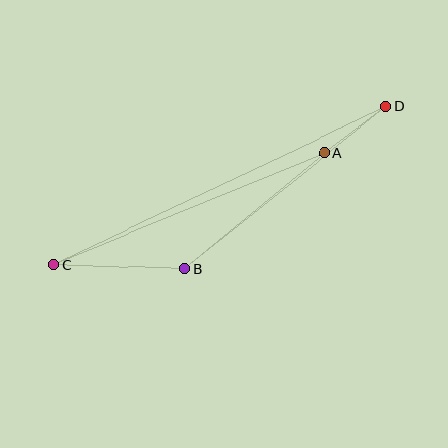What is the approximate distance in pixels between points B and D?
The distance between B and D is approximately 259 pixels.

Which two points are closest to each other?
Points A and D are closest to each other.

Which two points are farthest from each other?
Points C and D are farthest from each other.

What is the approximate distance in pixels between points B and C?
The distance between B and C is approximately 131 pixels.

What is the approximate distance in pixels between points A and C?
The distance between A and C is approximately 292 pixels.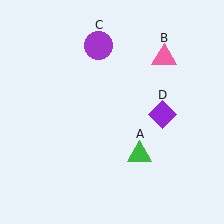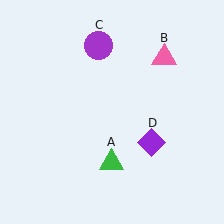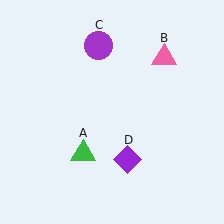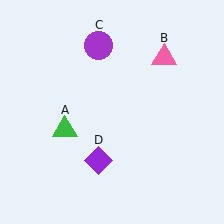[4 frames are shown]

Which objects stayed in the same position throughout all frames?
Pink triangle (object B) and purple circle (object C) remained stationary.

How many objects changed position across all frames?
2 objects changed position: green triangle (object A), purple diamond (object D).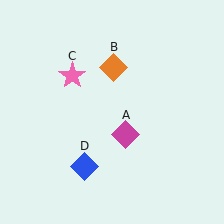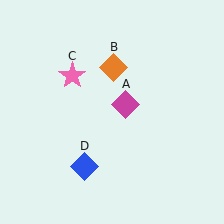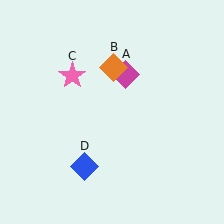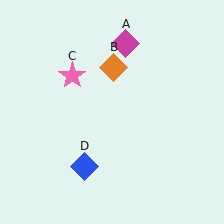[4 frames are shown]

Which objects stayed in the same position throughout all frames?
Orange diamond (object B) and pink star (object C) and blue diamond (object D) remained stationary.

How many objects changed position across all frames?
1 object changed position: magenta diamond (object A).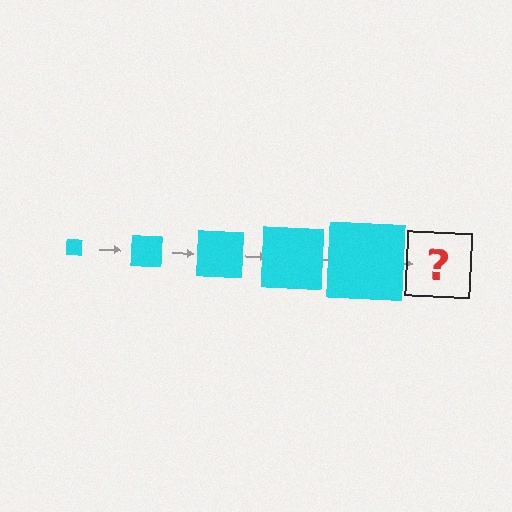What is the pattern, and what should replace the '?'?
The pattern is that the square gets progressively larger each step. The '?' should be a cyan square, larger than the previous one.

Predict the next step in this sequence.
The next step is a cyan square, larger than the previous one.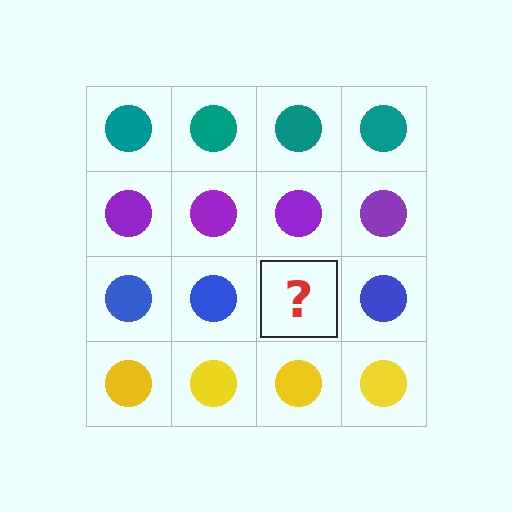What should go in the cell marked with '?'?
The missing cell should contain a blue circle.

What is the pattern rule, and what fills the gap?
The rule is that each row has a consistent color. The gap should be filled with a blue circle.